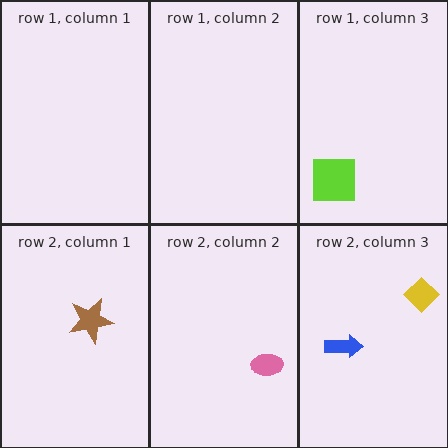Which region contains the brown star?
The row 2, column 1 region.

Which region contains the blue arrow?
The row 2, column 3 region.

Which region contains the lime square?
The row 1, column 3 region.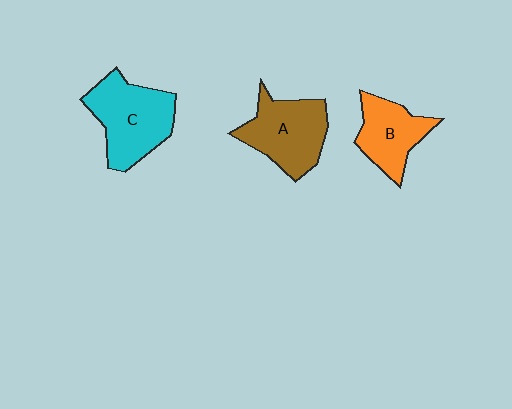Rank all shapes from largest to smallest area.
From largest to smallest: C (cyan), A (brown), B (orange).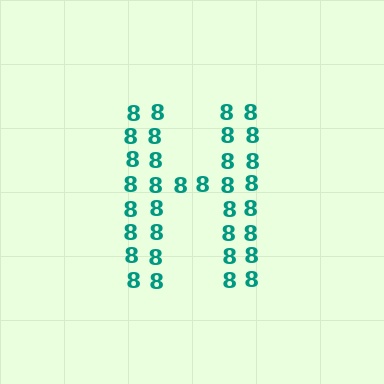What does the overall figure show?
The overall figure shows the letter H.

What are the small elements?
The small elements are digit 8's.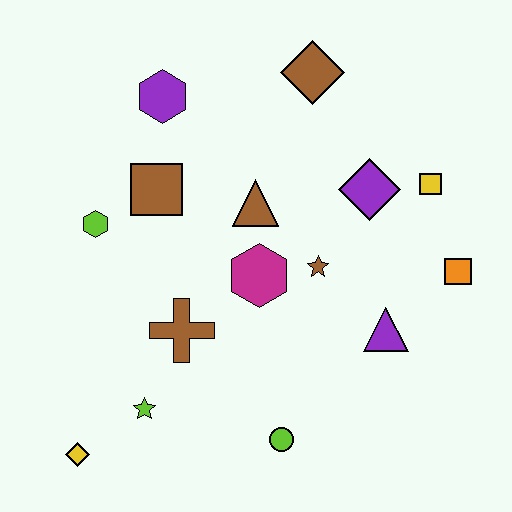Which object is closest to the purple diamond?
The yellow square is closest to the purple diamond.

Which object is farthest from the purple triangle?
The yellow diamond is farthest from the purple triangle.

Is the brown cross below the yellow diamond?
No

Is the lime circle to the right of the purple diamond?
No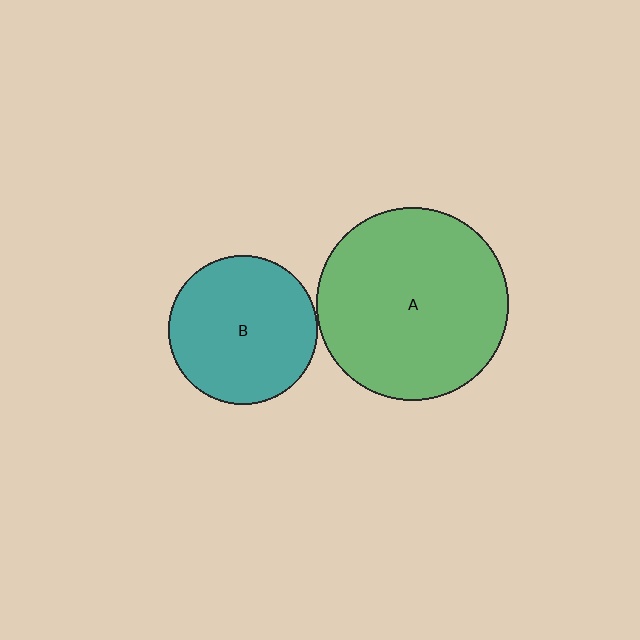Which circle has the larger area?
Circle A (green).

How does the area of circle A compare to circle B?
Approximately 1.7 times.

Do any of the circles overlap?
No, none of the circles overlap.